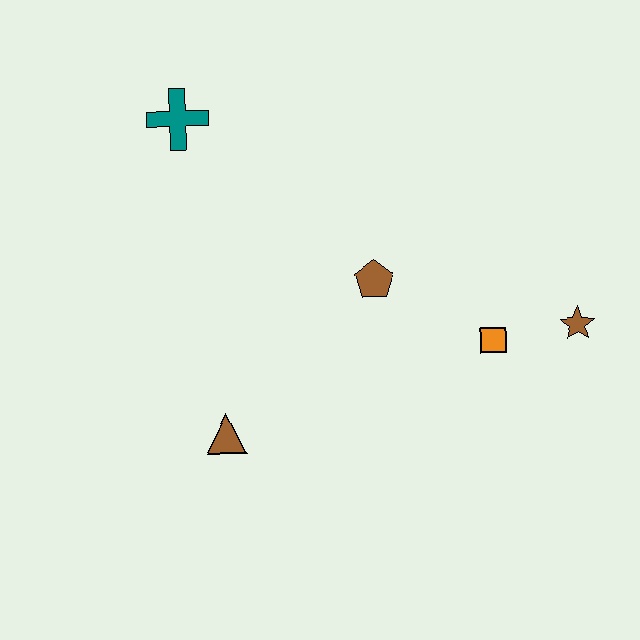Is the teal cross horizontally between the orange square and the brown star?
No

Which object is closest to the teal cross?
The brown pentagon is closest to the teal cross.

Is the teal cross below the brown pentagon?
No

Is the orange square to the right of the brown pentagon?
Yes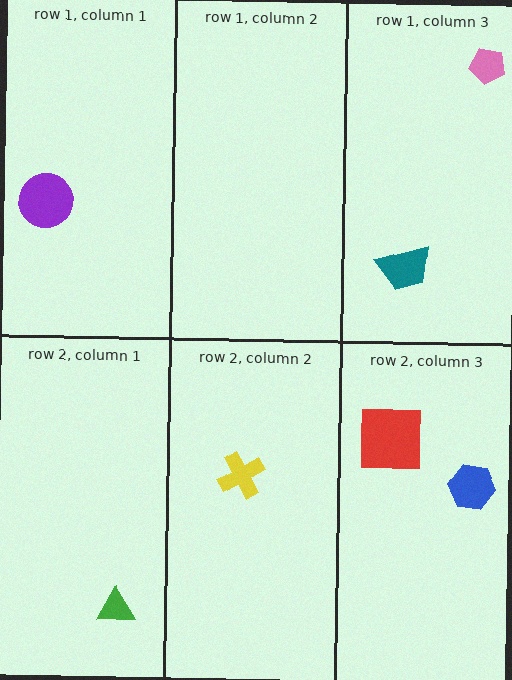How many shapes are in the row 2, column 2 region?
1.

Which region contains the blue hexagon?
The row 2, column 3 region.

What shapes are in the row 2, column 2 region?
The yellow cross.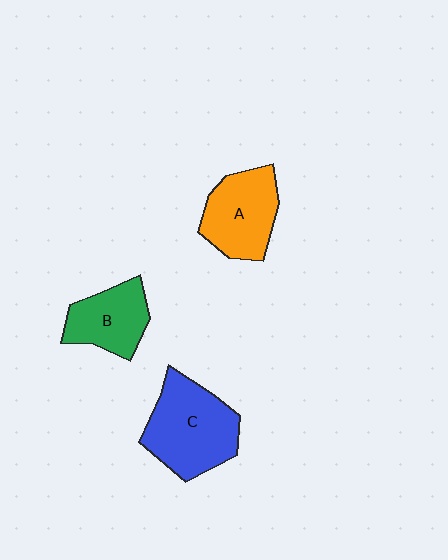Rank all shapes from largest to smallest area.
From largest to smallest: C (blue), A (orange), B (green).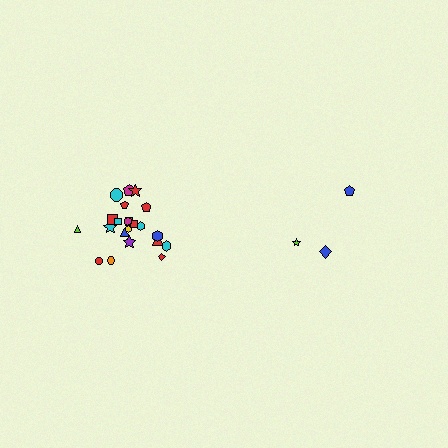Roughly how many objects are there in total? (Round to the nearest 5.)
Roughly 25 objects in total.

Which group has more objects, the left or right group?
The left group.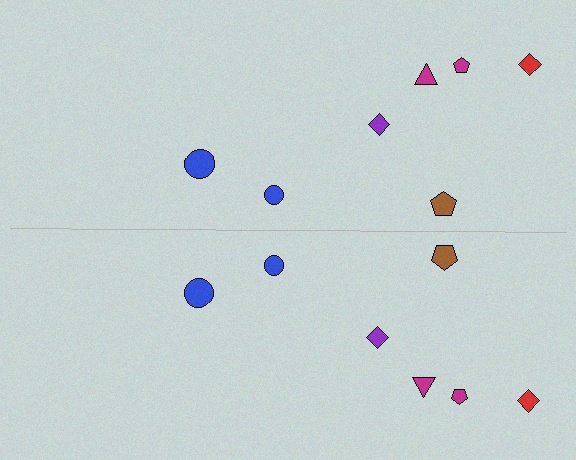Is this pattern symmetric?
Yes, this pattern has bilateral (reflection) symmetry.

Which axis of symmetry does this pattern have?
The pattern has a horizontal axis of symmetry running through the center of the image.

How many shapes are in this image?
There are 14 shapes in this image.